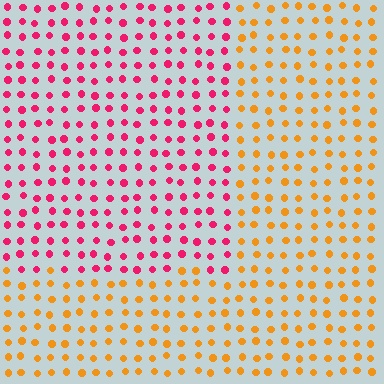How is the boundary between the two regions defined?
The boundary is defined purely by a slight shift in hue (about 58 degrees). Spacing, size, and orientation are identical on both sides.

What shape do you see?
I see a rectangle.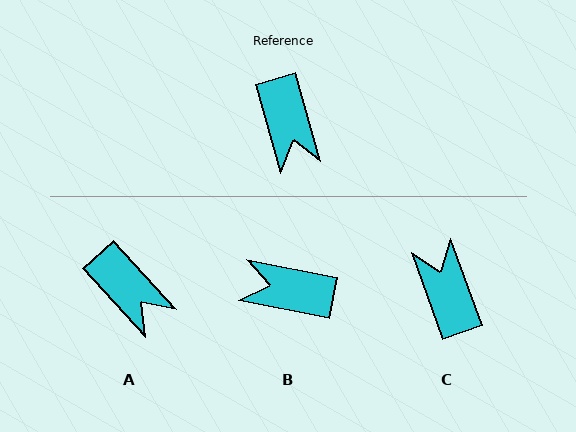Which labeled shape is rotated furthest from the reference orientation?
C, about 176 degrees away.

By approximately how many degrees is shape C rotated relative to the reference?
Approximately 176 degrees clockwise.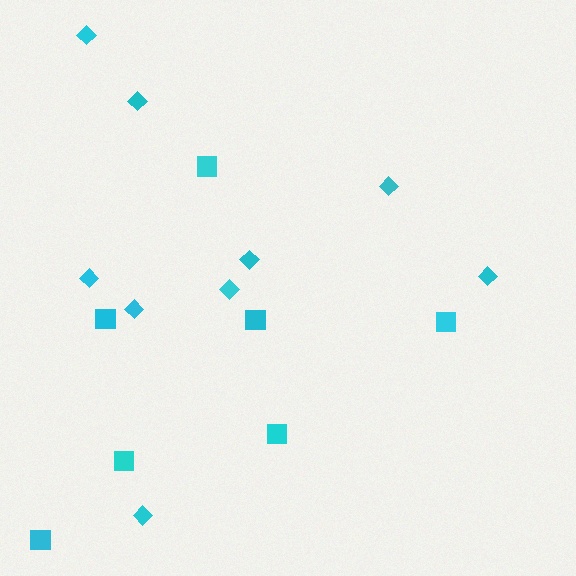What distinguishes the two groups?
There are 2 groups: one group of squares (7) and one group of diamonds (9).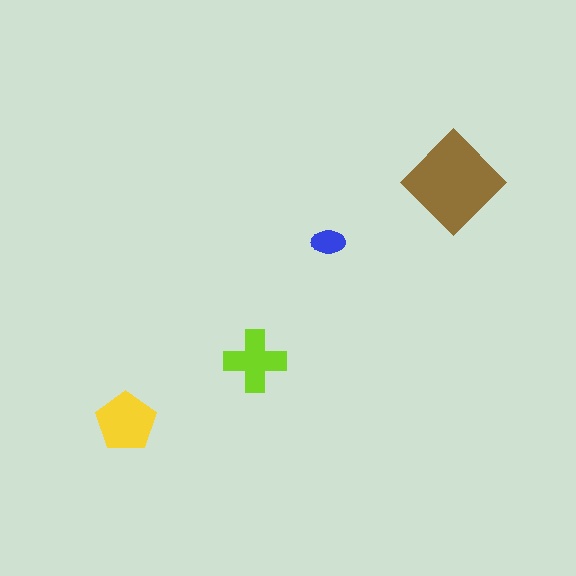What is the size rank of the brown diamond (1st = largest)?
1st.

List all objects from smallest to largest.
The blue ellipse, the lime cross, the yellow pentagon, the brown diamond.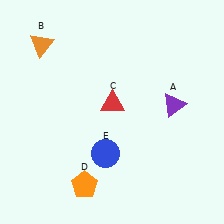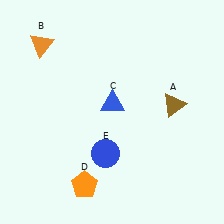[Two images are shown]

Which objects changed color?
A changed from purple to brown. C changed from red to blue.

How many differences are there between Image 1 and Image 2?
There are 2 differences between the two images.